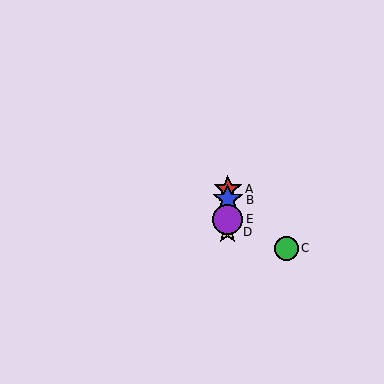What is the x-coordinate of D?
Object D is at x≈228.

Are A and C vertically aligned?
No, A is at x≈228 and C is at x≈287.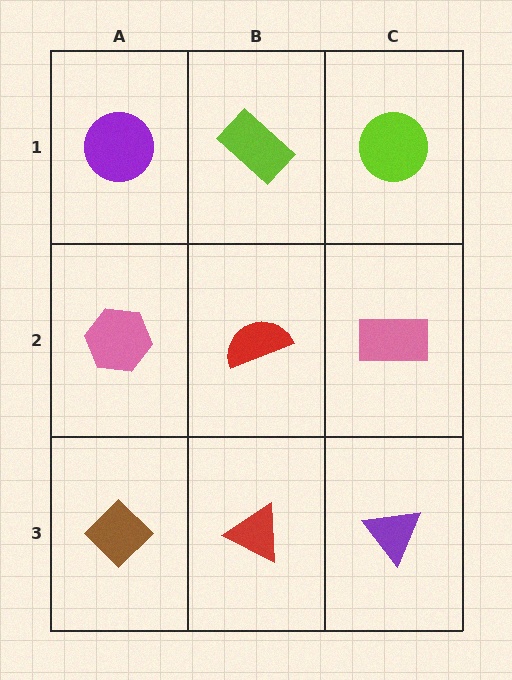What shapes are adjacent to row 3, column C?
A pink rectangle (row 2, column C), a red triangle (row 3, column B).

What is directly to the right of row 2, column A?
A red semicircle.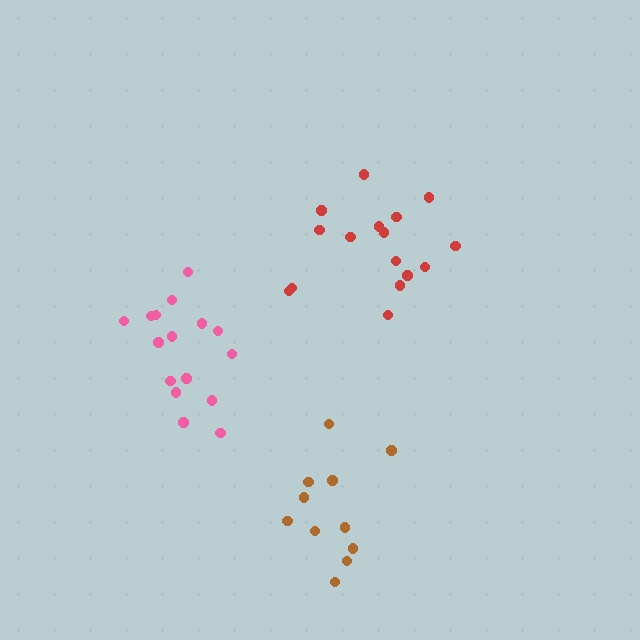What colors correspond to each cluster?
The clusters are colored: pink, red, brown.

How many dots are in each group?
Group 1: 16 dots, Group 2: 16 dots, Group 3: 11 dots (43 total).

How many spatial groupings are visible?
There are 3 spatial groupings.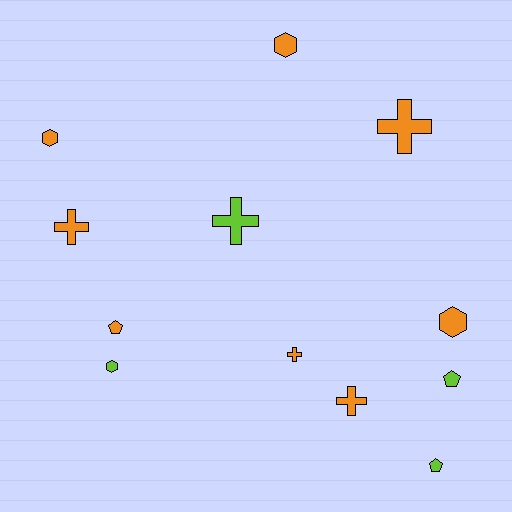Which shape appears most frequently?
Cross, with 5 objects.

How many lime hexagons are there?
There is 1 lime hexagon.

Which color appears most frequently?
Orange, with 8 objects.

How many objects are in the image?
There are 12 objects.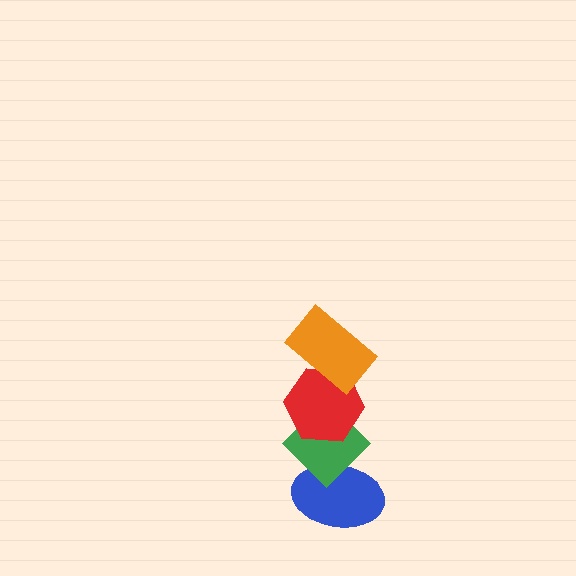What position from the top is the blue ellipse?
The blue ellipse is 4th from the top.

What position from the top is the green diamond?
The green diamond is 3rd from the top.